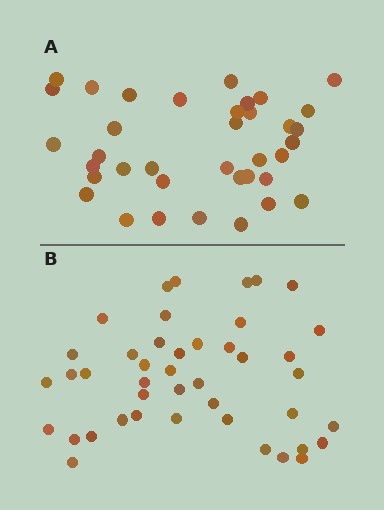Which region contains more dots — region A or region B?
Region B (the bottom region) has more dots.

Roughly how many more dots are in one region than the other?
Region B has about 6 more dots than region A.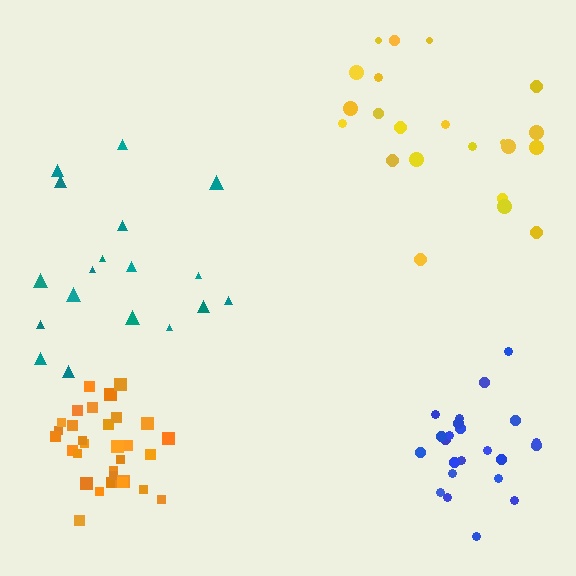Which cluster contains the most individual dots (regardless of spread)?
Orange (32).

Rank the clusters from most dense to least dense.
orange, blue, teal, yellow.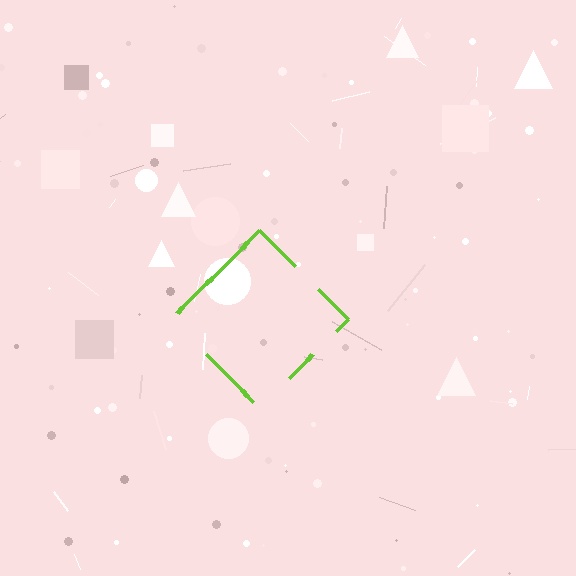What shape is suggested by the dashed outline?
The dashed outline suggests a diamond.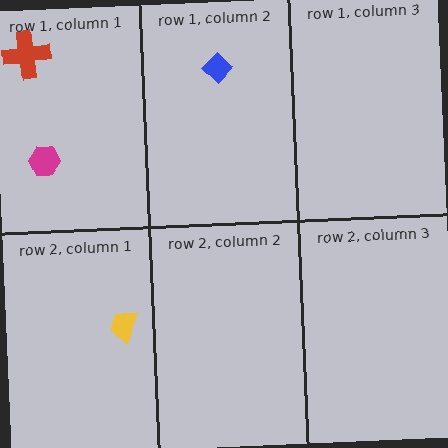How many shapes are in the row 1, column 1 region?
2.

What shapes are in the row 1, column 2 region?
The blue diamond.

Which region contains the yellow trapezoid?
The row 2, column 1 region.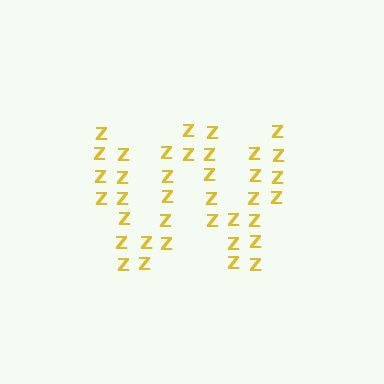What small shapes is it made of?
It is made of small letter Z's.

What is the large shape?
The large shape is the letter W.